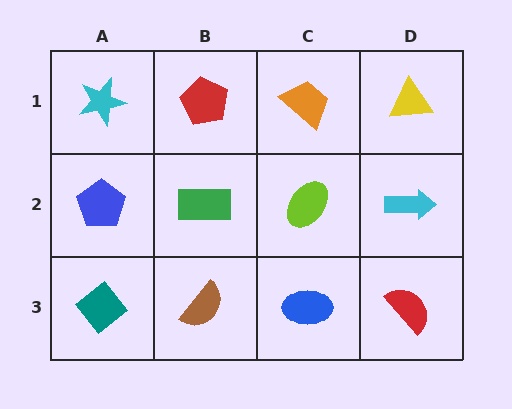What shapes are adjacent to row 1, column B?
A green rectangle (row 2, column B), a cyan star (row 1, column A), an orange trapezoid (row 1, column C).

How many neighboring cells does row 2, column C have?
4.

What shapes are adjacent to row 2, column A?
A cyan star (row 1, column A), a teal diamond (row 3, column A), a green rectangle (row 2, column B).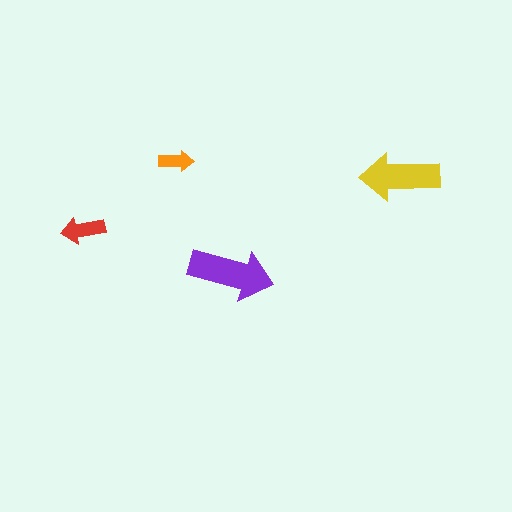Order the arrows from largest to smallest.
the purple one, the yellow one, the red one, the orange one.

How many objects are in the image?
There are 4 objects in the image.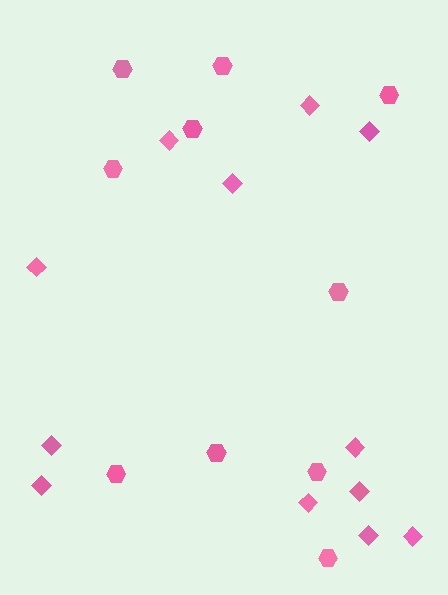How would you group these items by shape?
There are 2 groups: one group of diamonds (12) and one group of hexagons (10).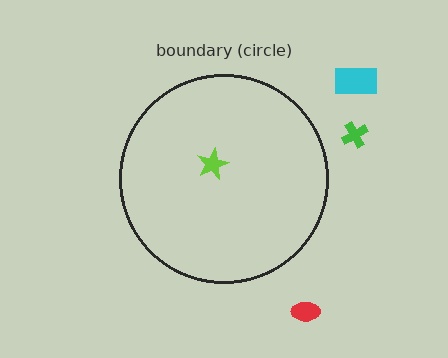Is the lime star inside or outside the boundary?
Inside.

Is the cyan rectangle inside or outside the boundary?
Outside.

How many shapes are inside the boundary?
1 inside, 3 outside.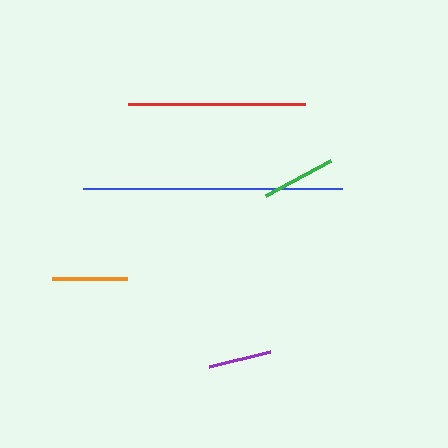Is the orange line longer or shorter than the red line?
The red line is longer than the orange line.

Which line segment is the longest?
The blue line is the longest at approximately 259 pixels.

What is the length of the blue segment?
The blue segment is approximately 259 pixels long.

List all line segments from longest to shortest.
From longest to shortest: blue, red, orange, green, purple.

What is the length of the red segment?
The red segment is approximately 176 pixels long.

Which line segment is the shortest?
The purple line is the shortest at approximately 63 pixels.